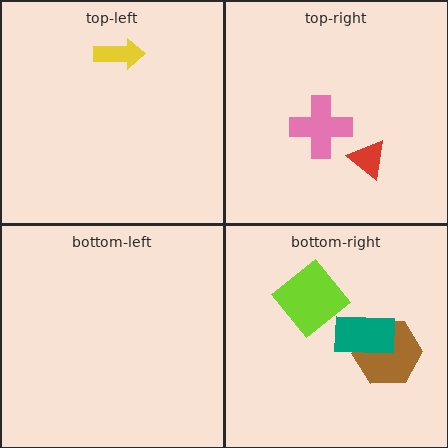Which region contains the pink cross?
The top-right region.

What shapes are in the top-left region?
The yellow arrow.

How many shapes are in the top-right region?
2.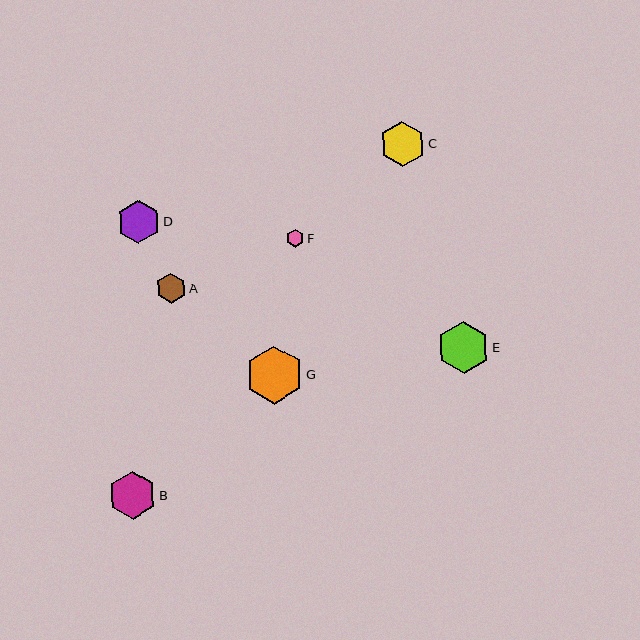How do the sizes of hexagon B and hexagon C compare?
Hexagon B and hexagon C are approximately the same size.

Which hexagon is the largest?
Hexagon G is the largest with a size of approximately 58 pixels.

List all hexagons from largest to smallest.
From largest to smallest: G, E, B, C, D, A, F.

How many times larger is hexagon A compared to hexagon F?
Hexagon A is approximately 1.7 times the size of hexagon F.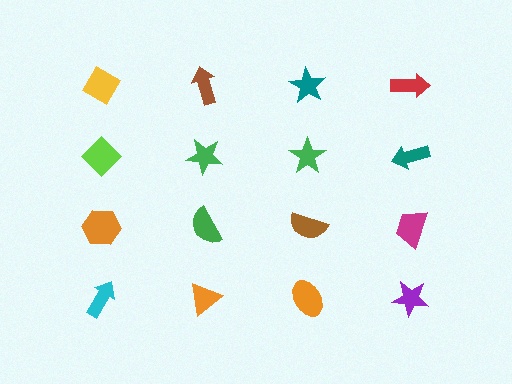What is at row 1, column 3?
A teal star.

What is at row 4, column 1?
A cyan arrow.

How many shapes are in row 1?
4 shapes.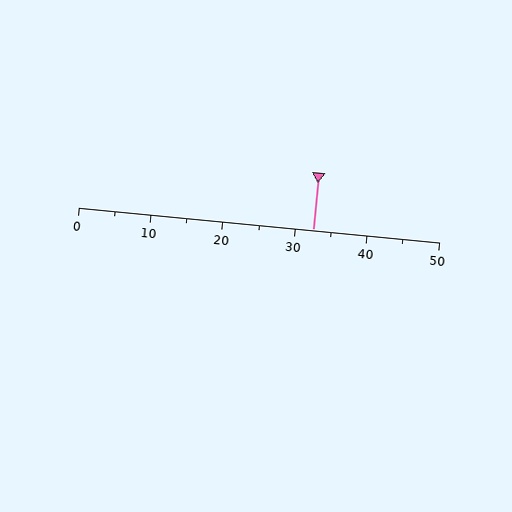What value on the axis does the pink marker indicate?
The marker indicates approximately 32.5.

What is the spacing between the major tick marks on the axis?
The major ticks are spaced 10 apart.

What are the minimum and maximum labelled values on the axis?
The axis runs from 0 to 50.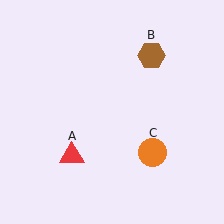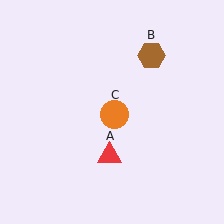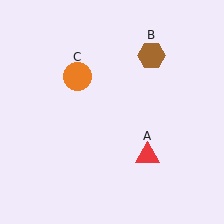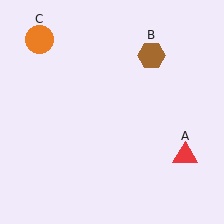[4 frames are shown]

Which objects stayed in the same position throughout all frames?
Brown hexagon (object B) remained stationary.